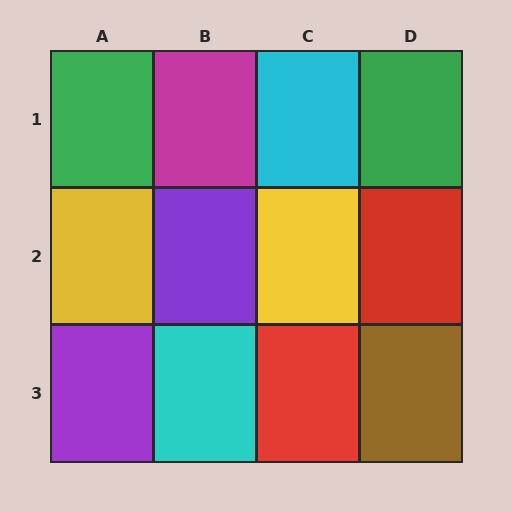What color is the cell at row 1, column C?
Cyan.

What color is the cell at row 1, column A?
Green.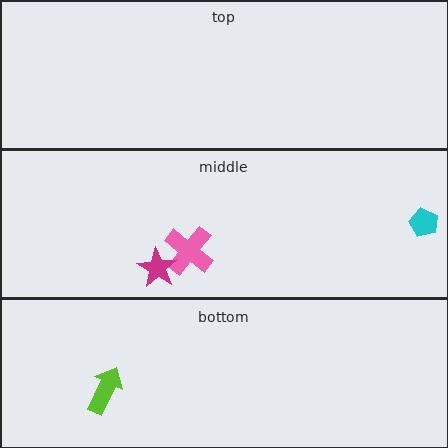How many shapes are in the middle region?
3.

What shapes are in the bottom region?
The lime arrow.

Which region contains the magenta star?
The middle region.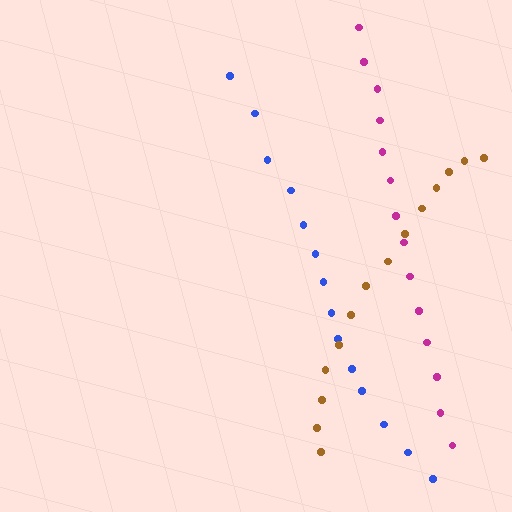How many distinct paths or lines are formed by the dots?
There are 3 distinct paths.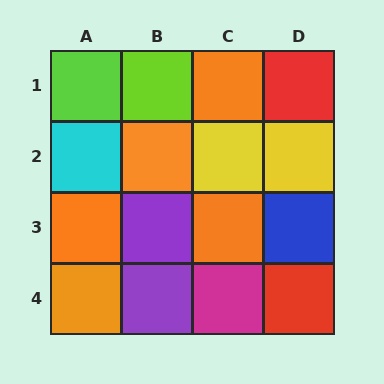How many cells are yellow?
2 cells are yellow.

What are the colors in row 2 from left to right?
Cyan, orange, yellow, yellow.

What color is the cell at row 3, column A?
Orange.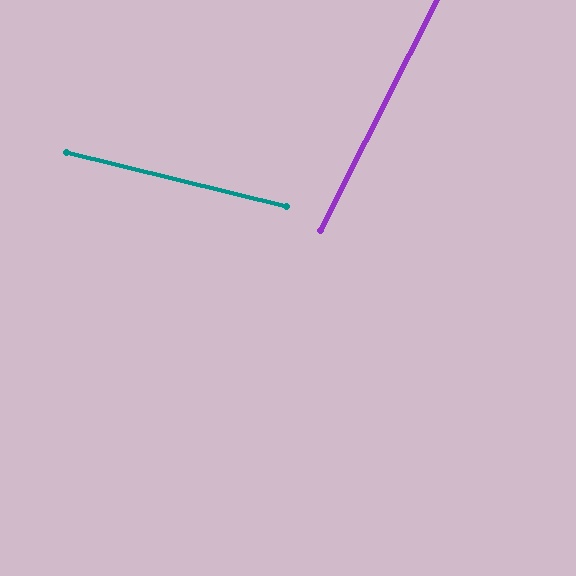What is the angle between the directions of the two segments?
Approximately 77 degrees.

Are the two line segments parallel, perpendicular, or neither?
Neither parallel nor perpendicular — they differ by about 77°.